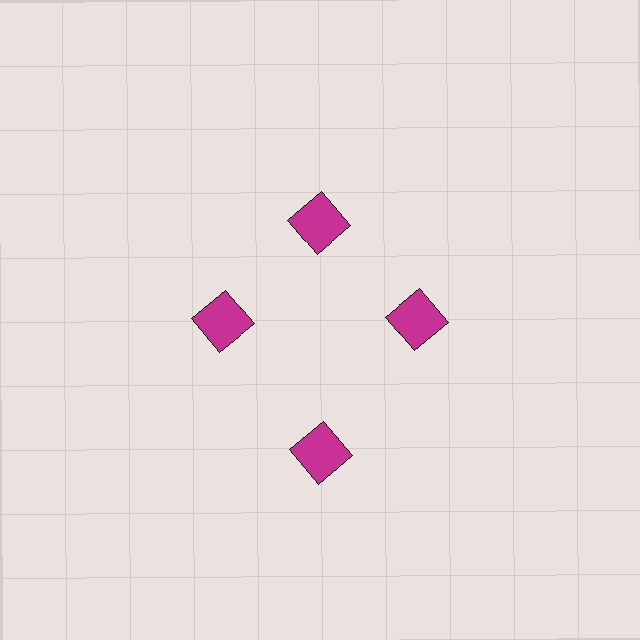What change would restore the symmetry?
The symmetry would be restored by moving it inward, back onto the ring so that all 4 squares sit at equal angles and equal distance from the center.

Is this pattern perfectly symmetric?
No. The 4 magenta squares are arranged in a ring, but one element near the 6 o'clock position is pushed outward from the center, breaking the 4-fold rotational symmetry.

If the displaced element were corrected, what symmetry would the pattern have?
It would have 4-fold rotational symmetry — the pattern would map onto itself every 90 degrees.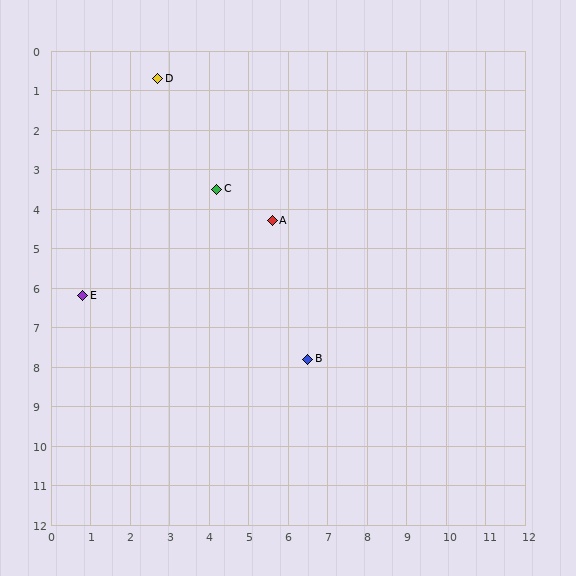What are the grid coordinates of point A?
Point A is at approximately (5.6, 4.3).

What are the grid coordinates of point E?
Point E is at approximately (0.8, 6.2).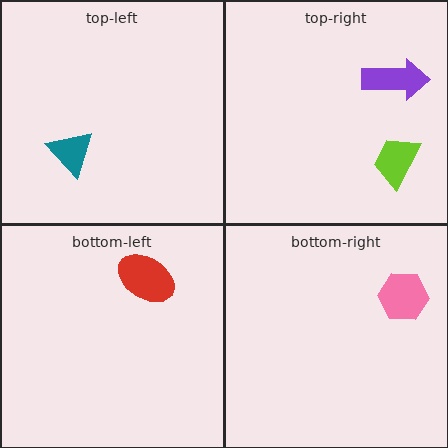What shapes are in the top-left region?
The teal triangle.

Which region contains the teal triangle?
The top-left region.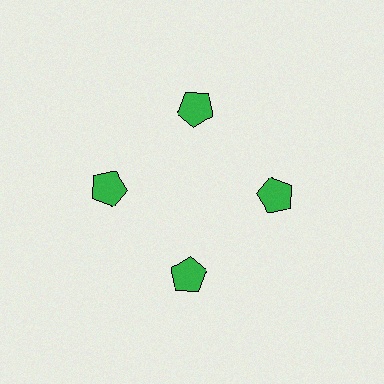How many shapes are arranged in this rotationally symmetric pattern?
There are 4 shapes, arranged in 4 groups of 1.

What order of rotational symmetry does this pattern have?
This pattern has 4-fold rotational symmetry.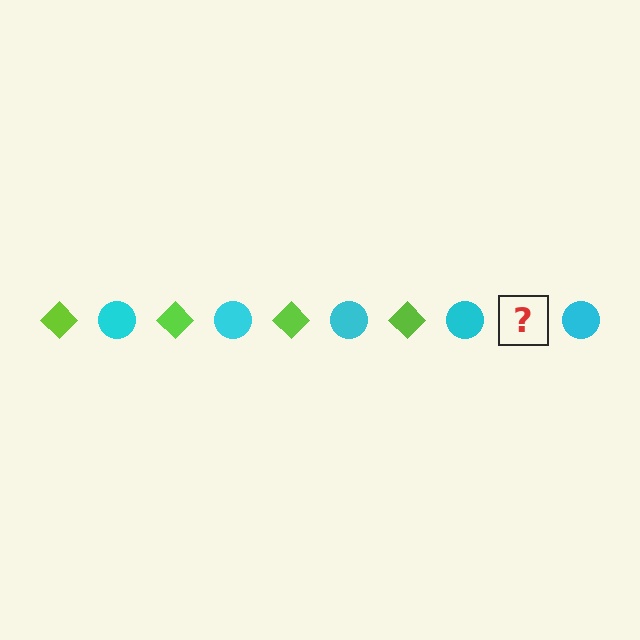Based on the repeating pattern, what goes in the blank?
The blank should be a lime diamond.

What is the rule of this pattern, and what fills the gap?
The rule is that the pattern alternates between lime diamond and cyan circle. The gap should be filled with a lime diamond.